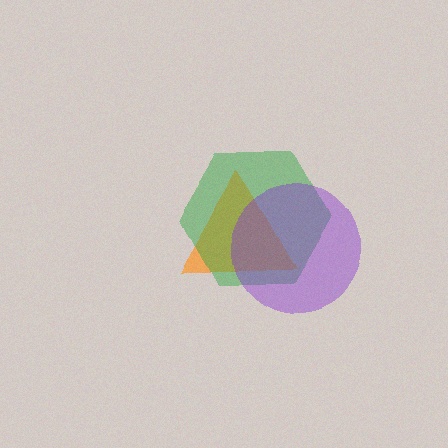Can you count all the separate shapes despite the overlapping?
Yes, there are 3 separate shapes.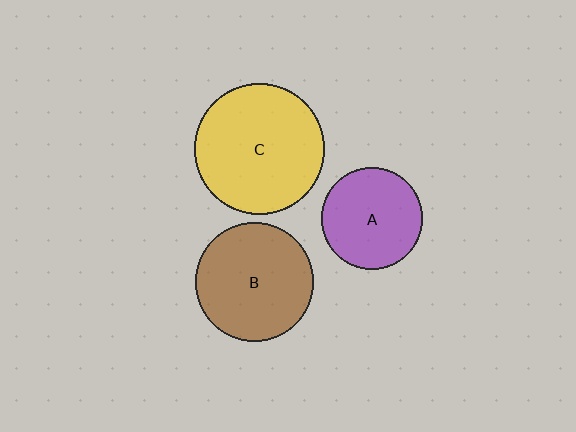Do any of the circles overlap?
No, none of the circles overlap.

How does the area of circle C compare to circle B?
Approximately 1.2 times.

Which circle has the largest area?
Circle C (yellow).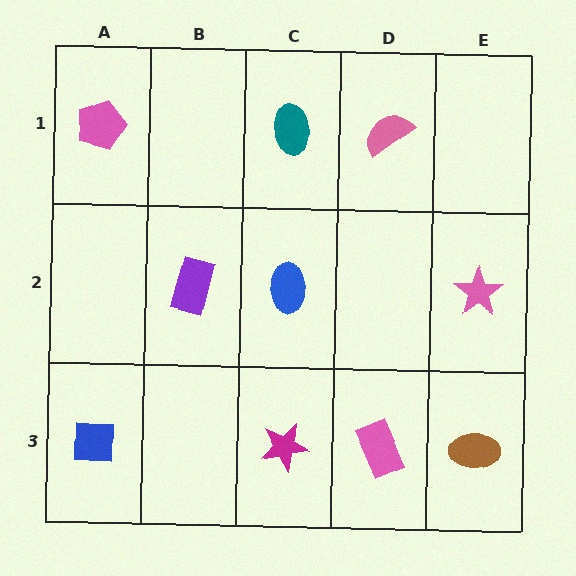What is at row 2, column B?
A purple rectangle.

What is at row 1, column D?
A pink semicircle.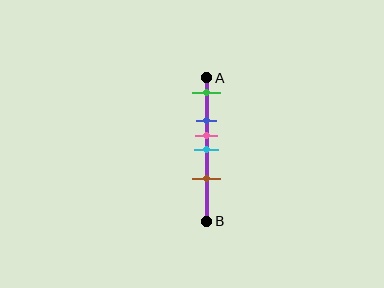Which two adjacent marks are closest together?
The pink and cyan marks are the closest adjacent pair.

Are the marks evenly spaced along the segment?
No, the marks are not evenly spaced.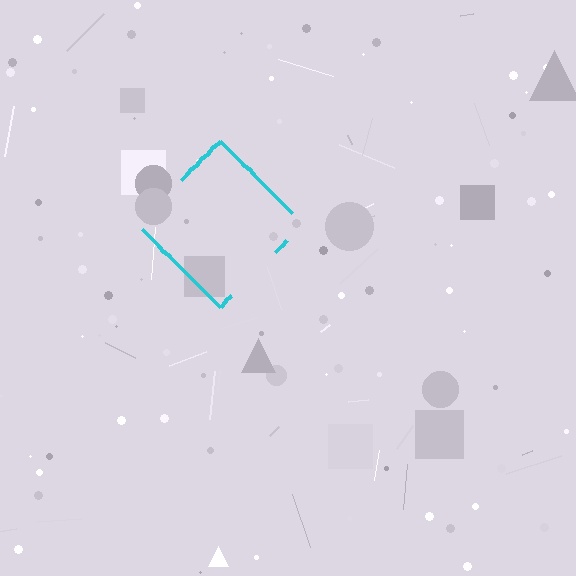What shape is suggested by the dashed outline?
The dashed outline suggests a diamond.